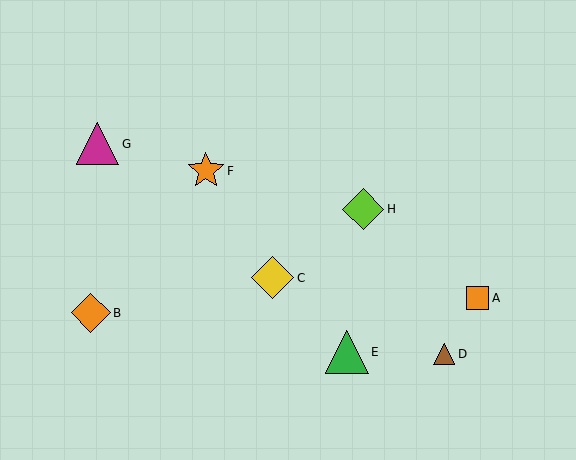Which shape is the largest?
The green triangle (labeled E) is the largest.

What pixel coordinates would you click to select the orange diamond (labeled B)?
Click at (91, 313) to select the orange diamond B.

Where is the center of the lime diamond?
The center of the lime diamond is at (363, 209).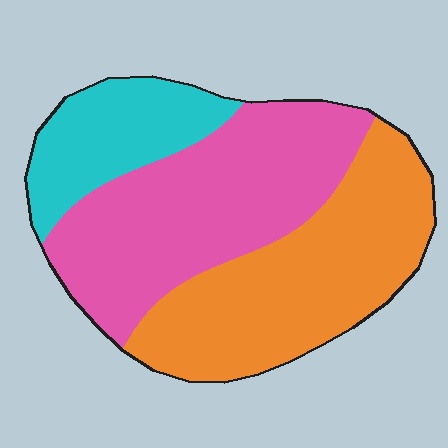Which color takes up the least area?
Cyan, at roughly 20%.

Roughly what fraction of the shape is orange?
Orange takes up between a quarter and a half of the shape.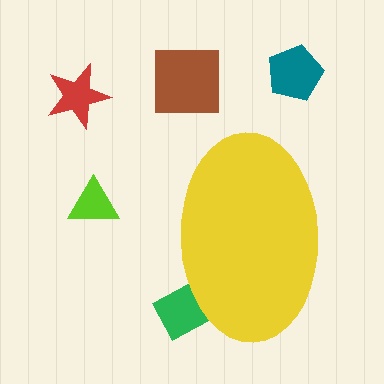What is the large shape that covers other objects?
A yellow ellipse.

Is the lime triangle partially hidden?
No, the lime triangle is fully visible.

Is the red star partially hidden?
No, the red star is fully visible.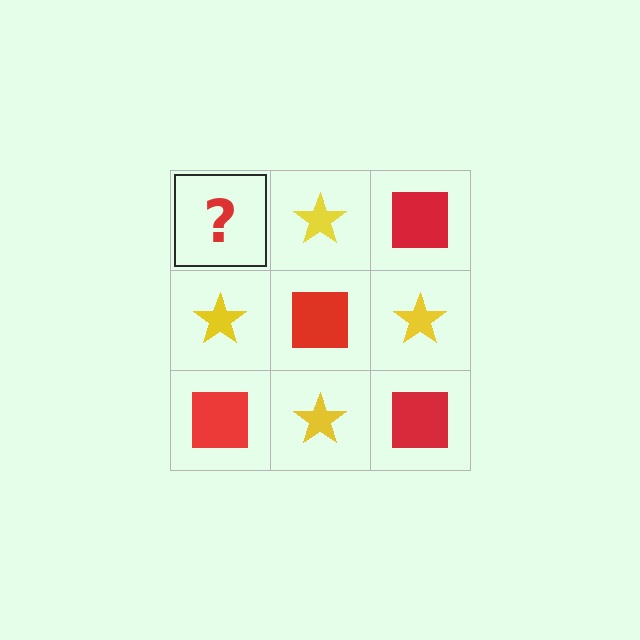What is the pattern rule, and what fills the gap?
The rule is that it alternates red square and yellow star in a checkerboard pattern. The gap should be filled with a red square.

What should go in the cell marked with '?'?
The missing cell should contain a red square.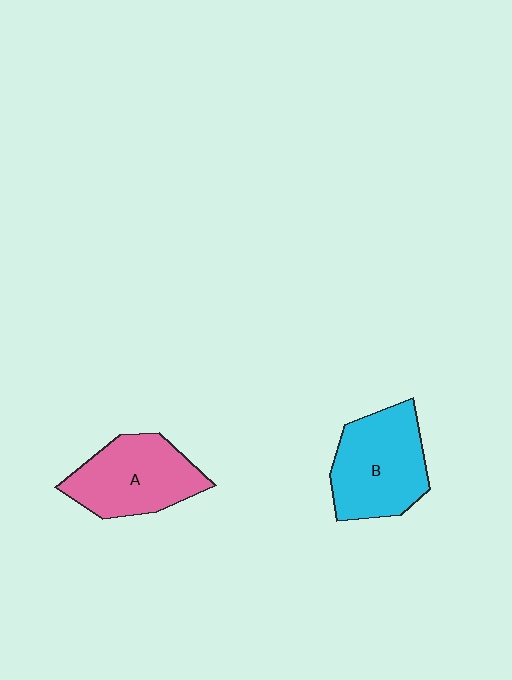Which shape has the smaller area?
Shape A (pink).